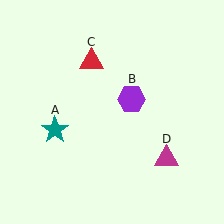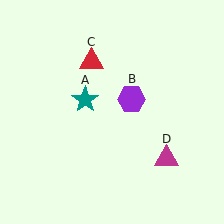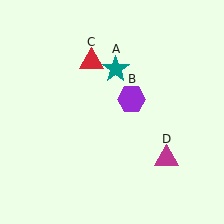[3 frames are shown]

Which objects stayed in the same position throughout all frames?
Purple hexagon (object B) and red triangle (object C) and magenta triangle (object D) remained stationary.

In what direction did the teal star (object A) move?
The teal star (object A) moved up and to the right.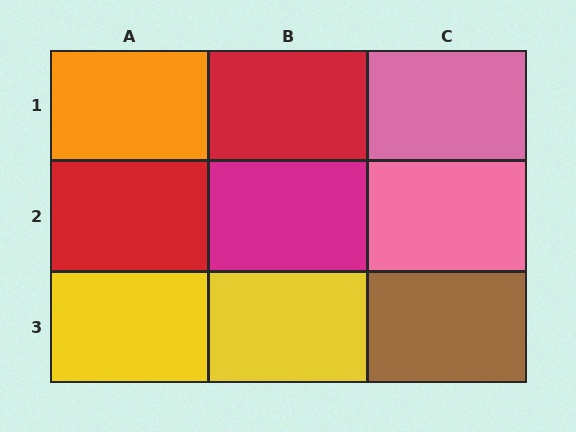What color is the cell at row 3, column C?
Brown.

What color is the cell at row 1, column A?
Orange.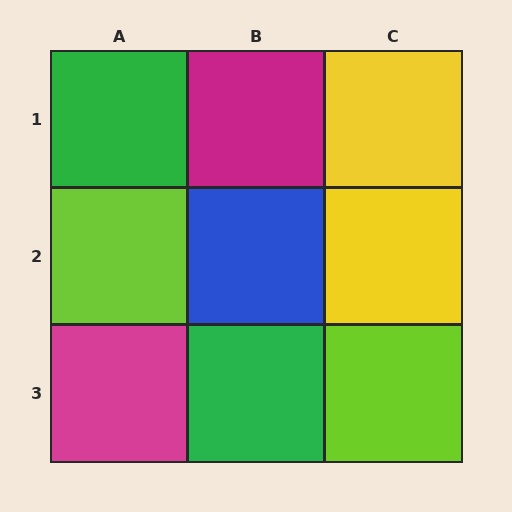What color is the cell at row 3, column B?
Green.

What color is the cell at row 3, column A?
Magenta.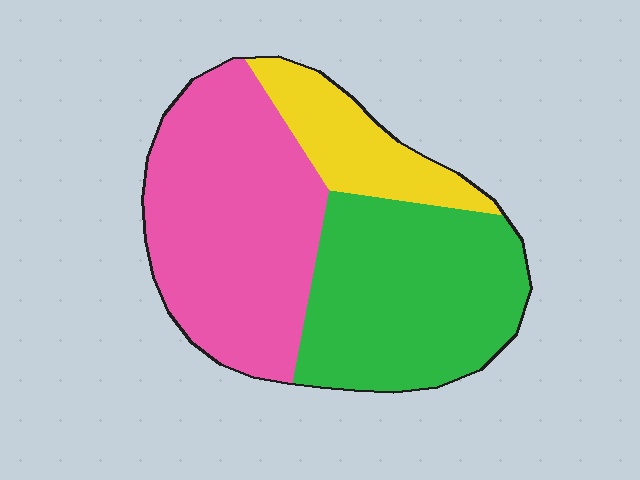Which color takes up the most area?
Pink, at roughly 45%.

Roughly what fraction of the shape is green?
Green takes up between a third and a half of the shape.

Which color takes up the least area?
Yellow, at roughly 15%.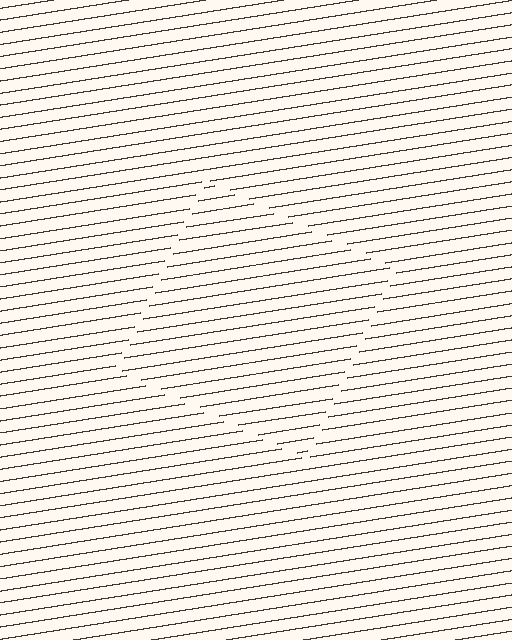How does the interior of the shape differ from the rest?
The interior of the shape contains the same grating, shifted by half a period — the contour is defined by the phase discontinuity where line-ends from the inner and outer gratings abut.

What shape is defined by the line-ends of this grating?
An illusory square. The interior of the shape contains the same grating, shifted by half a period — the contour is defined by the phase discontinuity where line-ends from the inner and outer gratings abut.